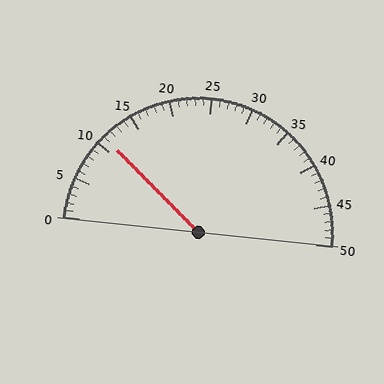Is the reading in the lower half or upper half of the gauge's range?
The reading is in the lower half of the range (0 to 50).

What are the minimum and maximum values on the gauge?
The gauge ranges from 0 to 50.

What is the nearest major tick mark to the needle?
The nearest major tick mark is 10.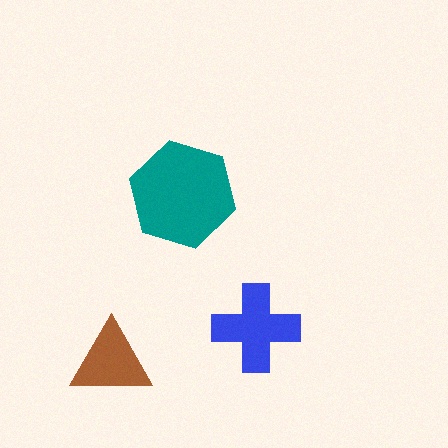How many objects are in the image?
There are 3 objects in the image.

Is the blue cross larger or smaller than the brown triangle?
Larger.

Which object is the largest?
The teal hexagon.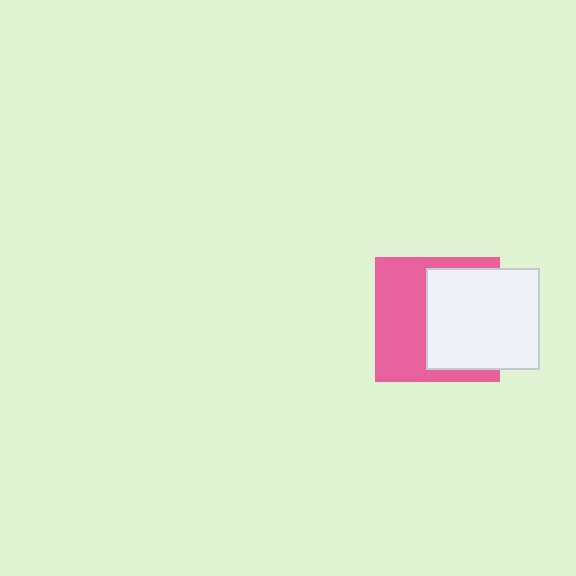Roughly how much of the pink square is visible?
About half of it is visible (roughly 51%).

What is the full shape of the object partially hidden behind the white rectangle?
The partially hidden object is a pink square.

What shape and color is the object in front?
The object in front is a white rectangle.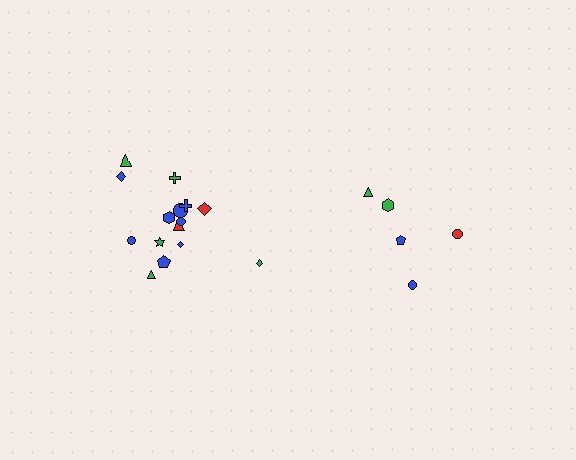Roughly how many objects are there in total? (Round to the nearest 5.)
Roughly 20 objects in total.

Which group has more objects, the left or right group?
The left group.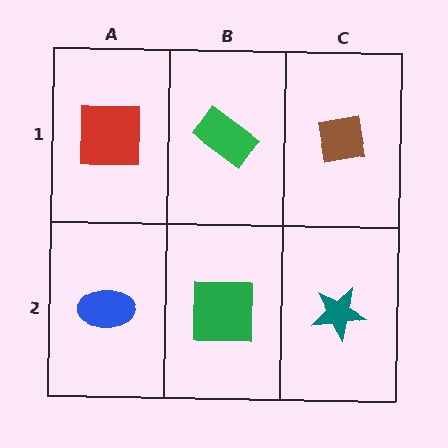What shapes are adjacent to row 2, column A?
A red square (row 1, column A), a green square (row 2, column B).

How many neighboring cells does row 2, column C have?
2.